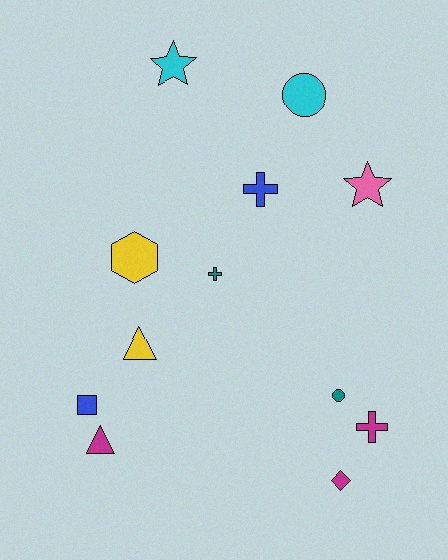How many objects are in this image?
There are 12 objects.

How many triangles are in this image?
There are 2 triangles.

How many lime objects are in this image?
There are no lime objects.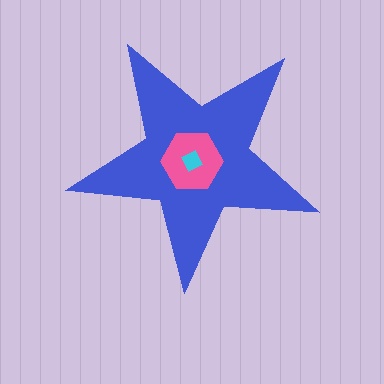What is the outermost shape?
The blue star.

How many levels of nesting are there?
3.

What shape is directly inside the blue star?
The pink hexagon.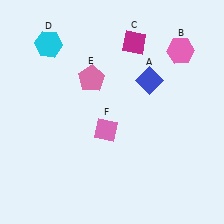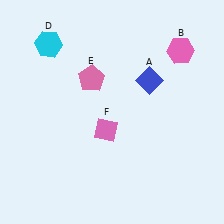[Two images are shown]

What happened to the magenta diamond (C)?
The magenta diamond (C) was removed in Image 2. It was in the top-right area of Image 1.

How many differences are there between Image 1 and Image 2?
There is 1 difference between the two images.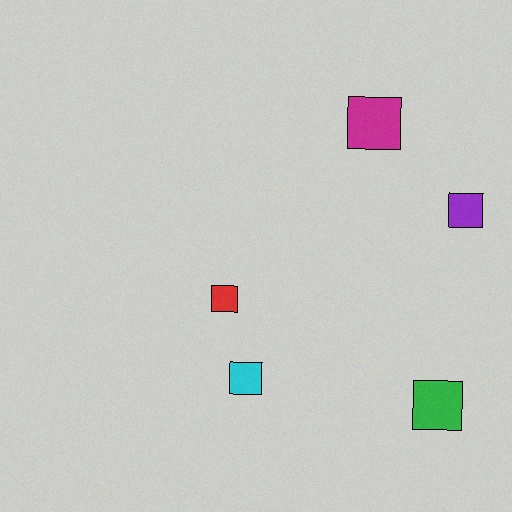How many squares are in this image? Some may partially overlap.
There are 5 squares.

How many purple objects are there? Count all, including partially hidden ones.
There is 1 purple object.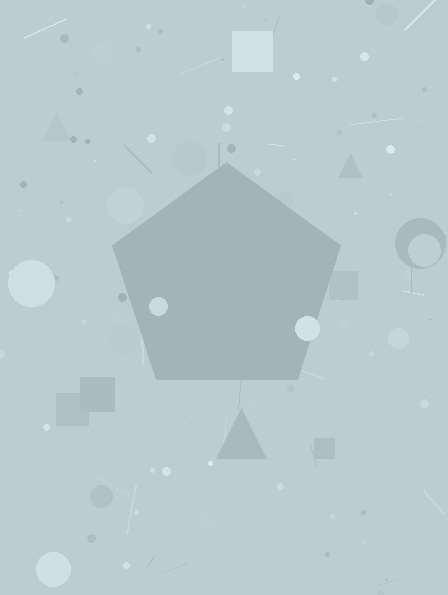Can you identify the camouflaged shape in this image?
The camouflaged shape is a pentagon.